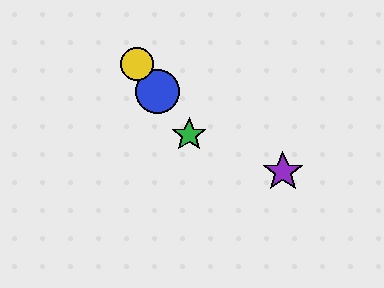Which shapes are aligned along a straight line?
The red star, the blue circle, the green star, the yellow circle are aligned along a straight line.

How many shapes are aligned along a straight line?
4 shapes (the red star, the blue circle, the green star, the yellow circle) are aligned along a straight line.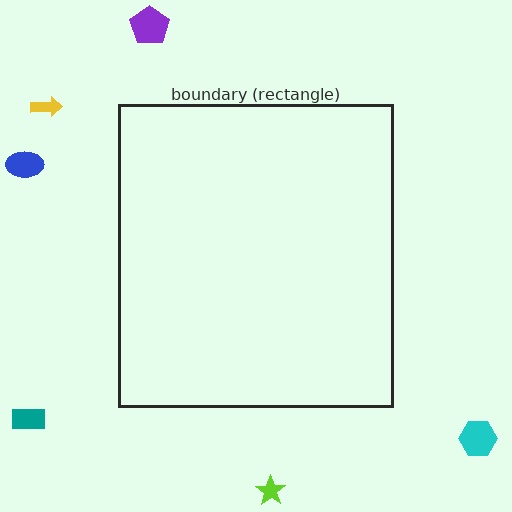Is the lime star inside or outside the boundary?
Outside.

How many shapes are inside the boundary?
0 inside, 6 outside.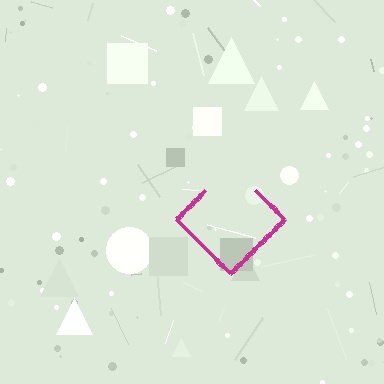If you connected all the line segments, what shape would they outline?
They would outline a diamond.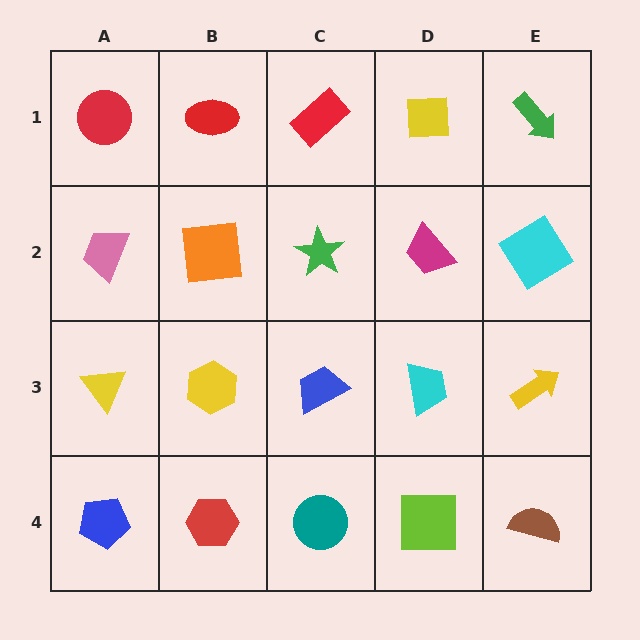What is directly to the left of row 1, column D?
A red rectangle.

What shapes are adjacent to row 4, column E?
A yellow arrow (row 3, column E), a lime square (row 4, column D).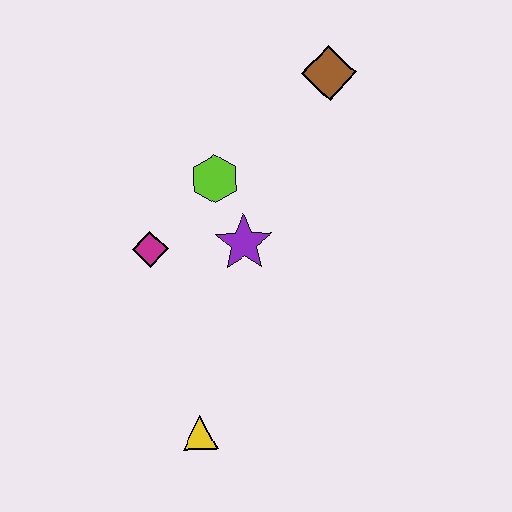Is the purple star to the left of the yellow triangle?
No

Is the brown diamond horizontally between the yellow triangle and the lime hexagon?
No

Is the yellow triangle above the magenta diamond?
No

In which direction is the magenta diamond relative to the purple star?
The magenta diamond is to the left of the purple star.